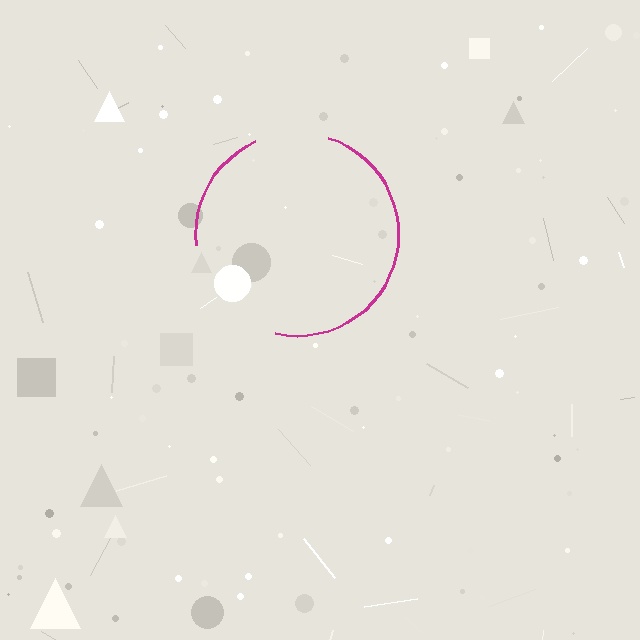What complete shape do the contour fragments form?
The contour fragments form a circle.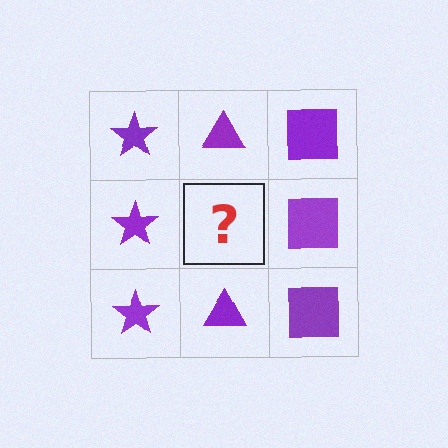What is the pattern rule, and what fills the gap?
The rule is that each column has a consistent shape. The gap should be filled with a purple triangle.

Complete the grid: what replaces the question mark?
The question mark should be replaced with a purple triangle.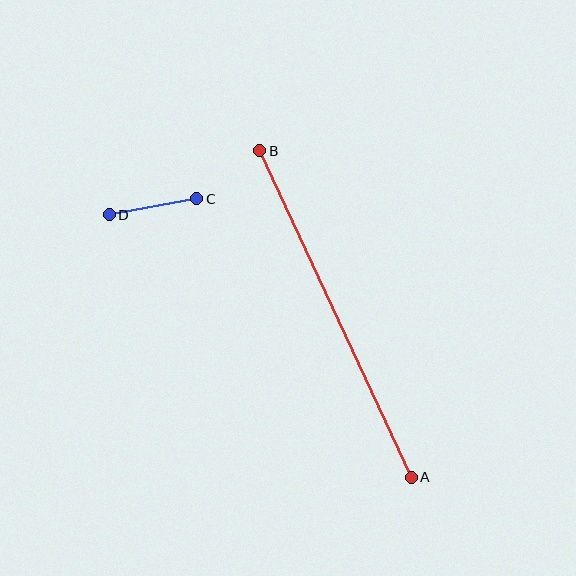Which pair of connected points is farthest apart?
Points A and B are farthest apart.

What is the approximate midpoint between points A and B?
The midpoint is at approximately (336, 314) pixels.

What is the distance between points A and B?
The distance is approximately 360 pixels.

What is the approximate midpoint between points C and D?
The midpoint is at approximately (153, 207) pixels.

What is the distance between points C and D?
The distance is approximately 89 pixels.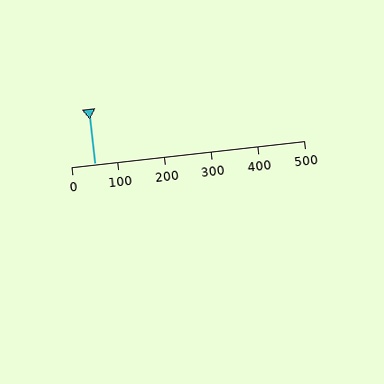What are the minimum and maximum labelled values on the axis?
The axis runs from 0 to 500.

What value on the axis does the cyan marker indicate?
The marker indicates approximately 50.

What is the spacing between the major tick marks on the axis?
The major ticks are spaced 100 apart.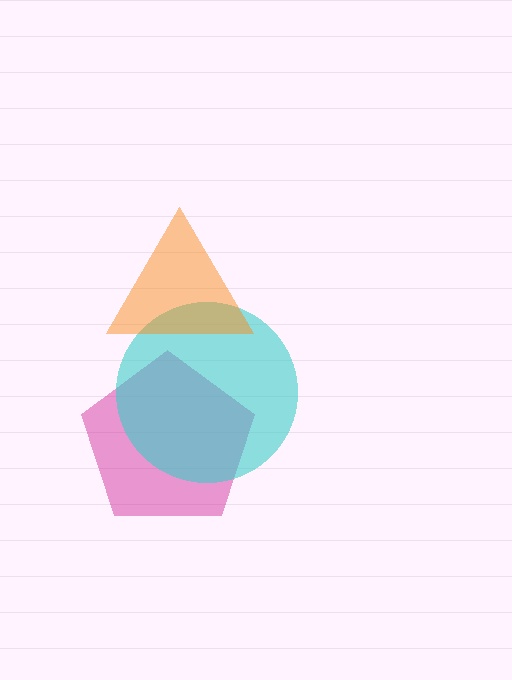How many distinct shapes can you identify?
There are 3 distinct shapes: a magenta pentagon, a cyan circle, an orange triangle.